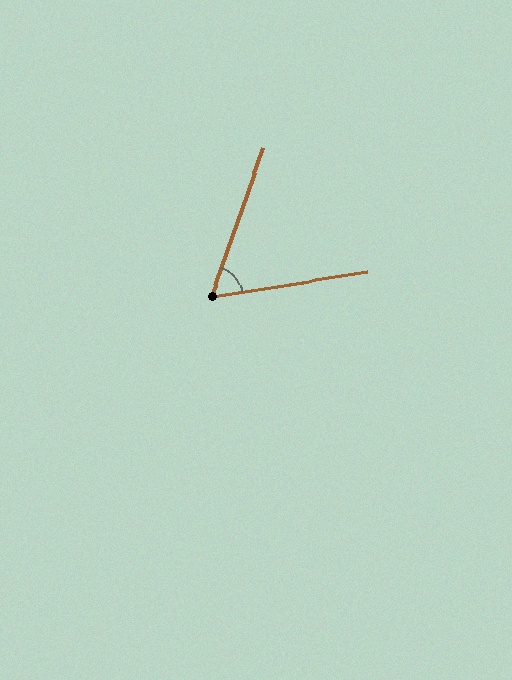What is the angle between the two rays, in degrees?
Approximately 62 degrees.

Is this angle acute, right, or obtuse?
It is acute.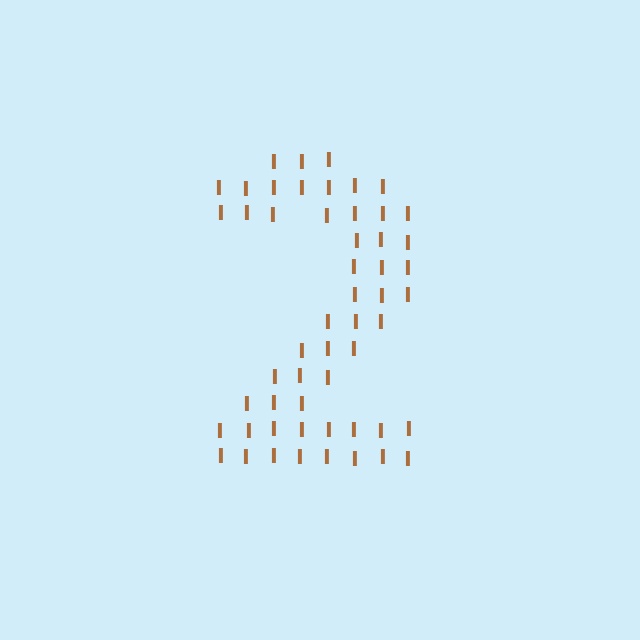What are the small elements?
The small elements are letter I's.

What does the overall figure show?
The overall figure shows the digit 2.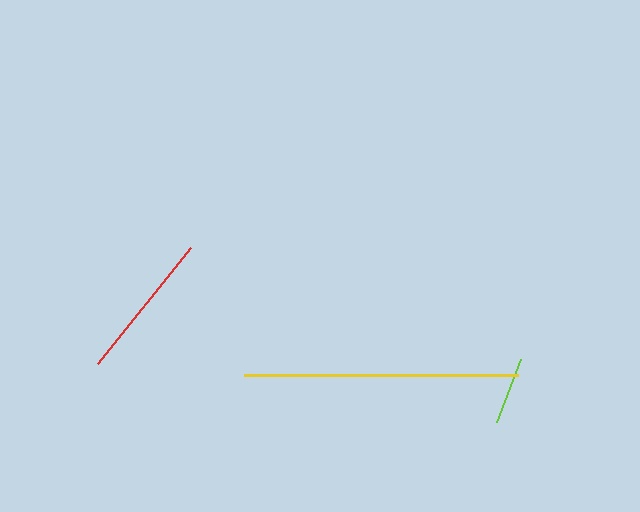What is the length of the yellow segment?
The yellow segment is approximately 274 pixels long.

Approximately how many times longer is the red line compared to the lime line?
The red line is approximately 2.2 times the length of the lime line.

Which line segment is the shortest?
The lime line is the shortest at approximately 67 pixels.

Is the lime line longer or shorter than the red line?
The red line is longer than the lime line.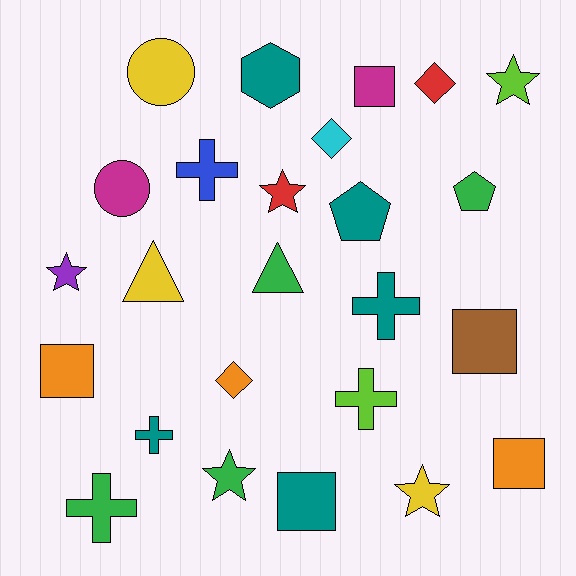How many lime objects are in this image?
There are 2 lime objects.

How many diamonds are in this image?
There are 3 diamonds.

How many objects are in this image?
There are 25 objects.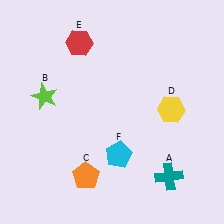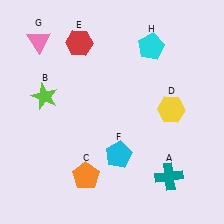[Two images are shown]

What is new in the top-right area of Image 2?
A cyan pentagon (H) was added in the top-right area of Image 2.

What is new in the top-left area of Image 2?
A pink triangle (G) was added in the top-left area of Image 2.